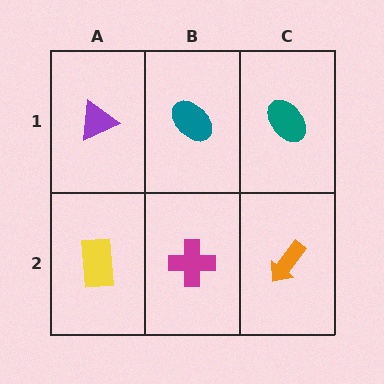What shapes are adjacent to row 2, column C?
A teal ellipse (row 1, column C), a magenta cross (row 2, column B).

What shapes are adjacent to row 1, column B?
A magenta cross (row 2, column B), a purple triangle (row 1, column A), a teal ellipse (row 1, column C).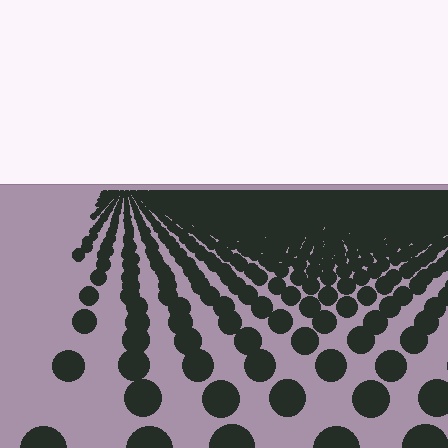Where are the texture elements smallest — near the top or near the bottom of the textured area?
Near the top.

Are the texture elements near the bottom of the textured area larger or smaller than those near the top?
Larger. Near the bottom, elements are closer to the viewer and appear at a bigger on-screen size.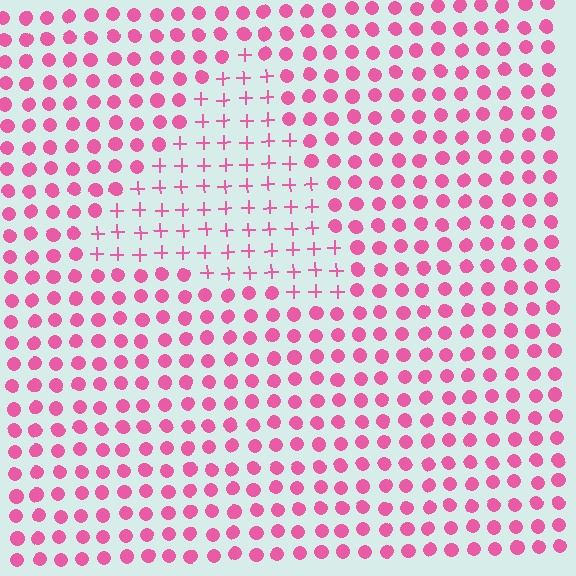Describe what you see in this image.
The image is filled with small pink elements arranged in a uniform grid. A triangle-shaped region contains plus signs, while the surrounding area contains circles. The boundary is defined purely by the change in element shape.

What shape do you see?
I see a triangle.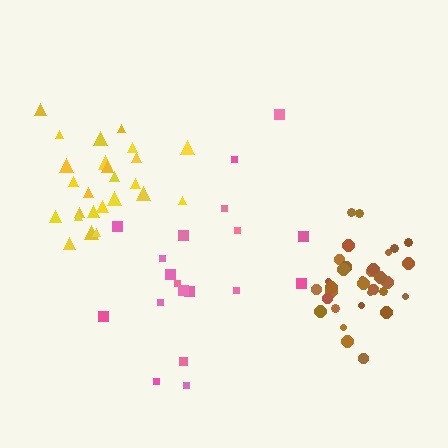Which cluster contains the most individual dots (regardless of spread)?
Brown (33).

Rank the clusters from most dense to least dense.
brown, yellow, pink.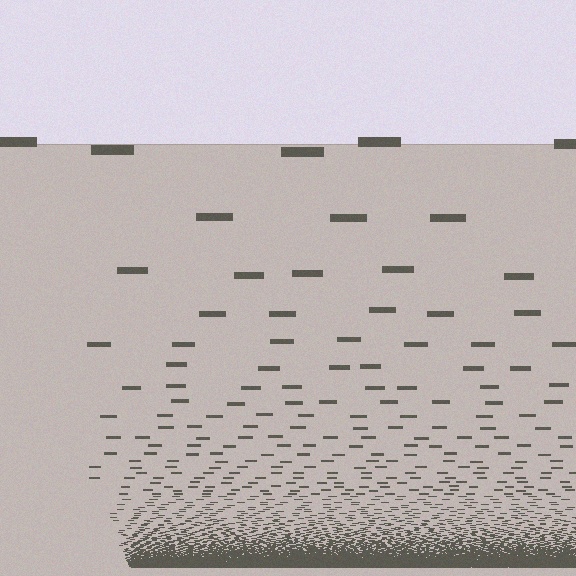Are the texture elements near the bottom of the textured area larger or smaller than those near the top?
Smaller. The gradient is inverted — elements near the bottom are smaller and denser.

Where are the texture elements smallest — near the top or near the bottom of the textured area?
Near the bottom.